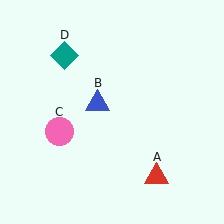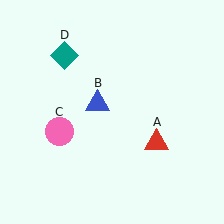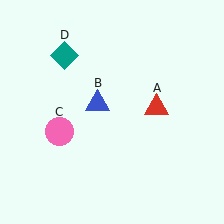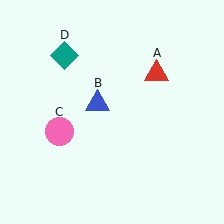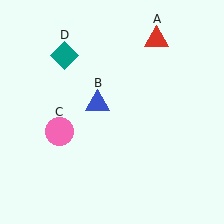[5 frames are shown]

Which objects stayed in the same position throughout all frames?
Blue triangle (object B) and pink circle (object C) and teal diamond (object D) remained stationary.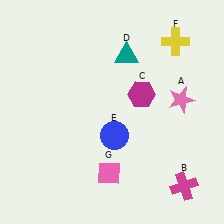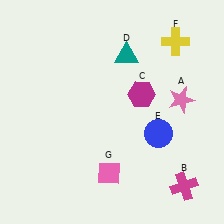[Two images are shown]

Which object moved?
The blue circle (E) moved right.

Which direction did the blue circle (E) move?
The blue circle (E) moved right.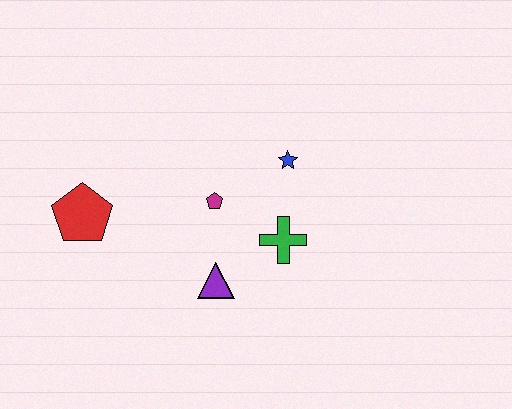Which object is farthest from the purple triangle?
The red pentagon is farthest from the purple triangle.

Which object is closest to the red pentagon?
The magenta pentagon is closest to the red pentagon.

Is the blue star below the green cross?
No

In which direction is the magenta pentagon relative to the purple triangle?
The magenta pentagon is above the purple triangle.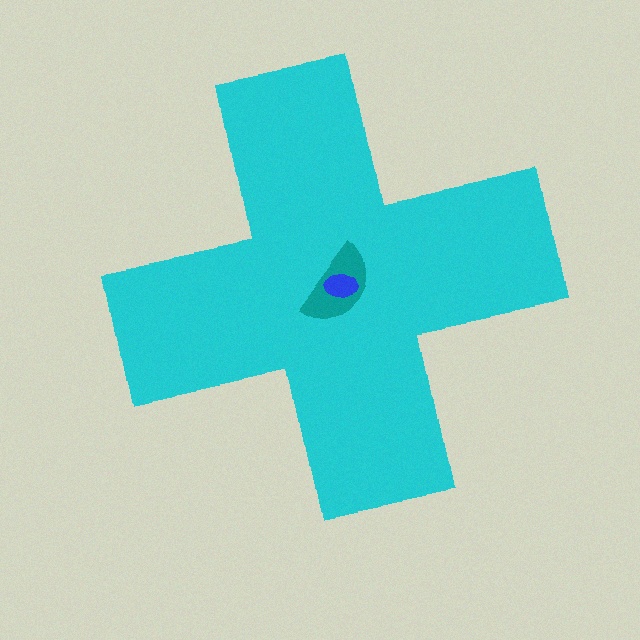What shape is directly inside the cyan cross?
The teal semicircle.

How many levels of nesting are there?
3.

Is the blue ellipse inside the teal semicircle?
Yes.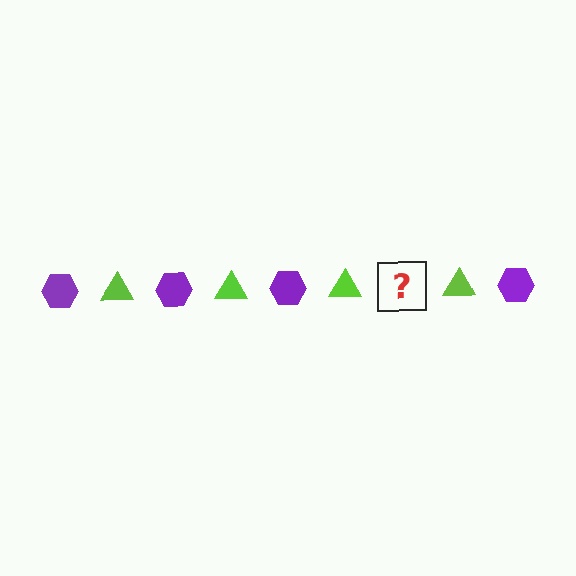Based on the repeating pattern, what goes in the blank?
The blank should be a purple hexagon.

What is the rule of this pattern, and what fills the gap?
The rule is that the pattern alternates between purple hexagon and lime triangle. The gap should be filled with a purple hexagon.